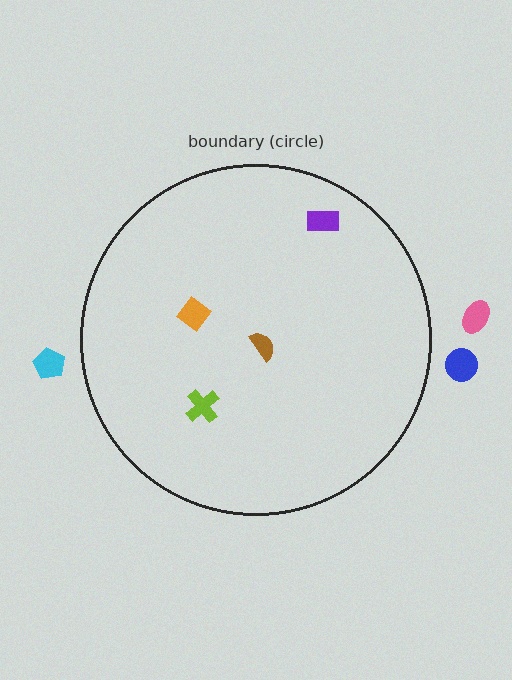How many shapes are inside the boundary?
4 inside, 3 outside.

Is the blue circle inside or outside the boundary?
Outside.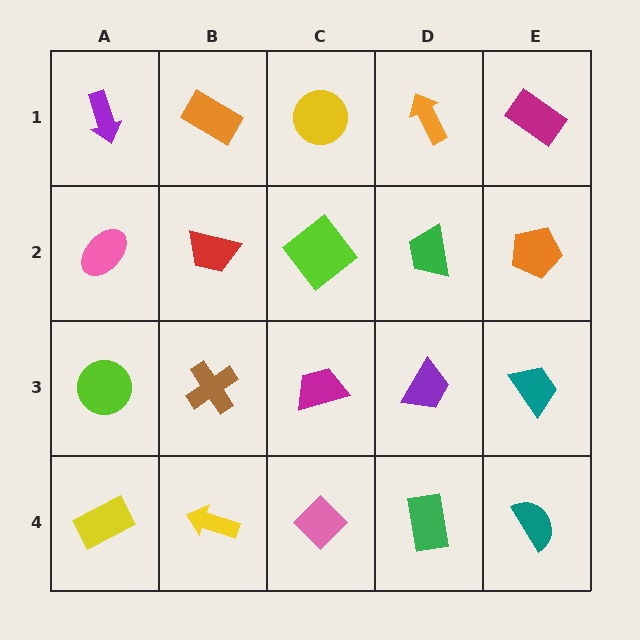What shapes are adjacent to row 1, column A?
A pink ellipse (row 2, column A), an orange rectangle (row 1, column B).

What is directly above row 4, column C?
A magenta trapezoid.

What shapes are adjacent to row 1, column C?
A lime diamond (row 2, column C), an orange rectangle (row 1, column B), an orange arrow (row 1, column D).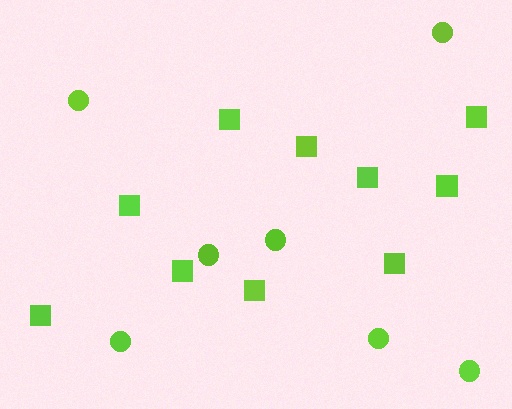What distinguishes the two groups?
There are 2 groups: one group of circles (7) and one group of squares (10).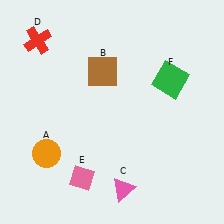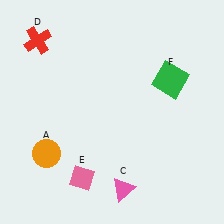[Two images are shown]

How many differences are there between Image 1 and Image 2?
There is 1 difference between the two images.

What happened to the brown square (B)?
The brown square (B) was removed in Image 2. It was in the top-left area of Image 1.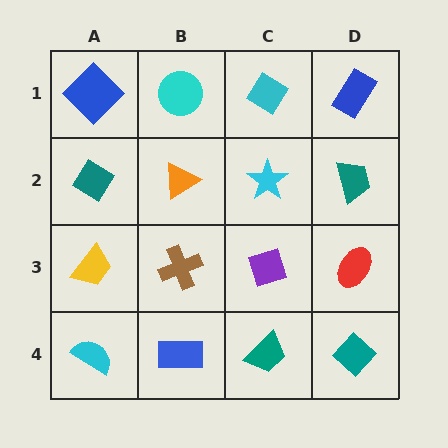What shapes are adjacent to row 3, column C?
A cyan star (row 2, column C), a teal trapezoid (row 4, column C), a brown cross (row 3, column B), a red ellipse (row 3, column D).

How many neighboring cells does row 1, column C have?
3.